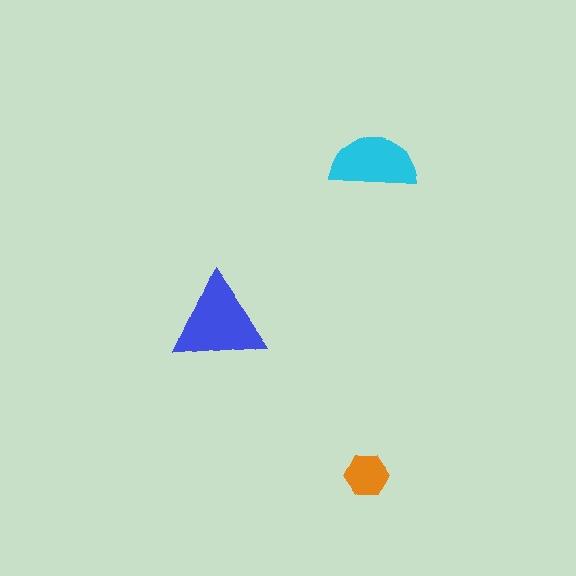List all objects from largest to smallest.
The blue triangle, the cyan semicircle, the orange hexagon.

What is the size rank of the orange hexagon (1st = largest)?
3rd.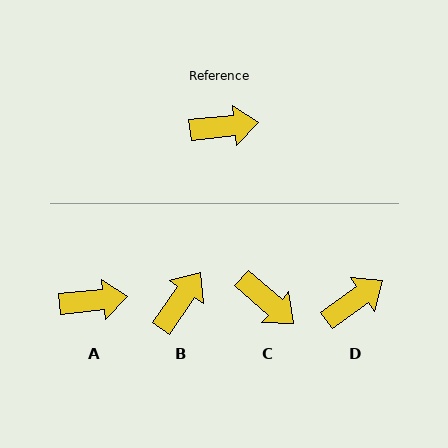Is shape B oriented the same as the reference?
No, it is off by about 49 degrees.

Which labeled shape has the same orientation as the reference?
A.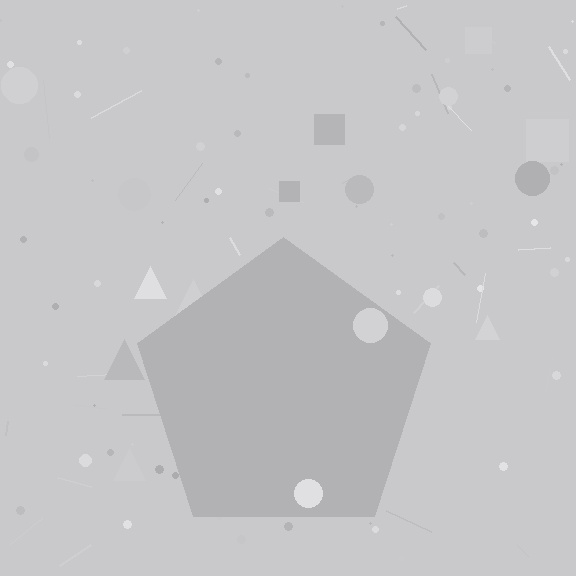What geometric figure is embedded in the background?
A pentagon is embedded in the background.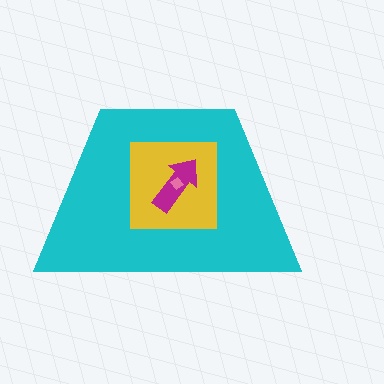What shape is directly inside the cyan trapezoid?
The yellow square.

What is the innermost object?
The pink diamond.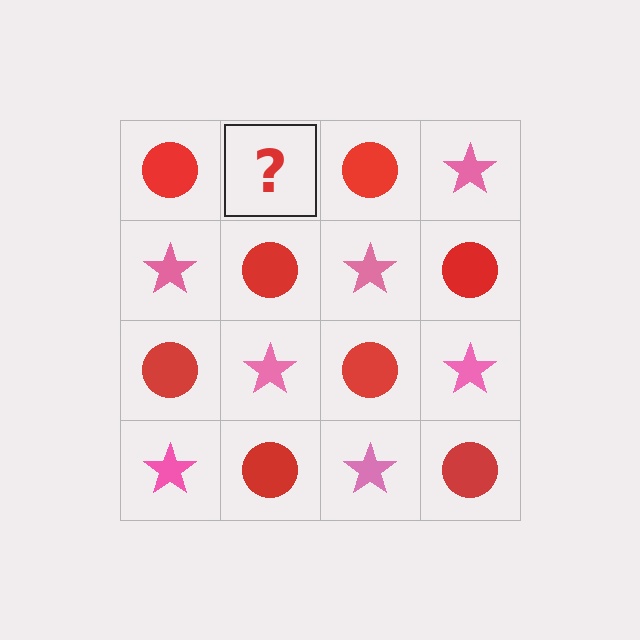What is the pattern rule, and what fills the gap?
The rule is that it alternates red circle and pink star in a checkerboard pattern. The gap should be filled with a pink star.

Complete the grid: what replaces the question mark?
The question mark should be replaced with a pink star.